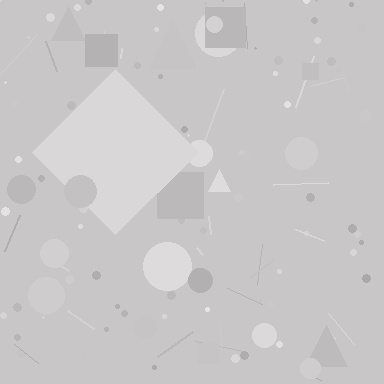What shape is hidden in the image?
A diamond is hidden in the image.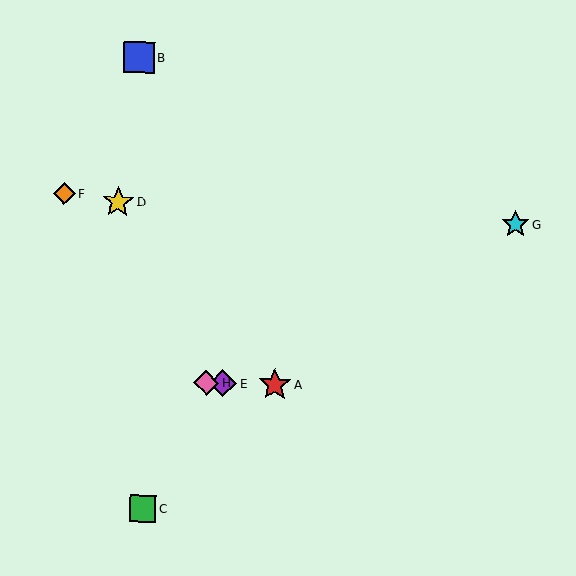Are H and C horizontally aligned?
No, H is at y≈383 and C is at y≈509.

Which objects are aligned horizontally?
Objects A, E, H are aligned horizontally.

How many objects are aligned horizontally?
3 objects (A, E, H) are aligned horizontally.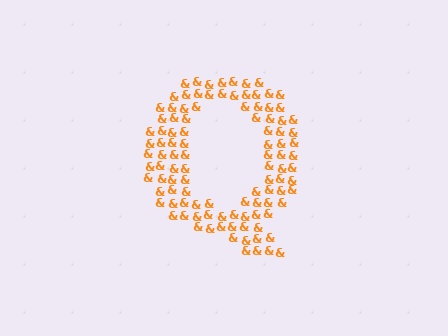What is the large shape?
The large shape is the letter Q.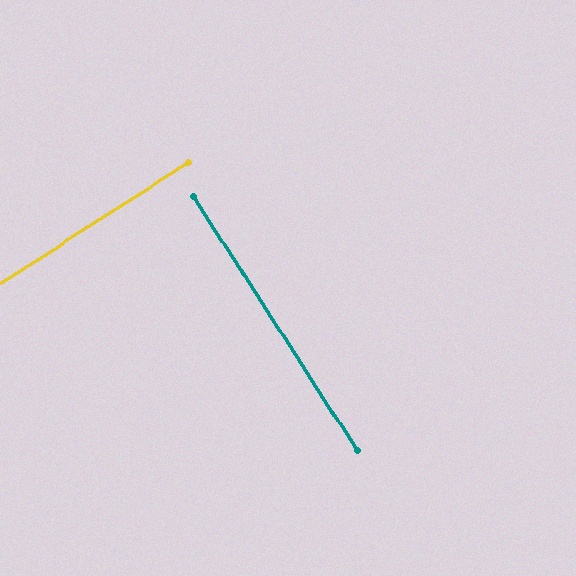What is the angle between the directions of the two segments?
Approximately 90 degrees.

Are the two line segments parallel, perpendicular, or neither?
Perpendicular — they meet at approximately 90°.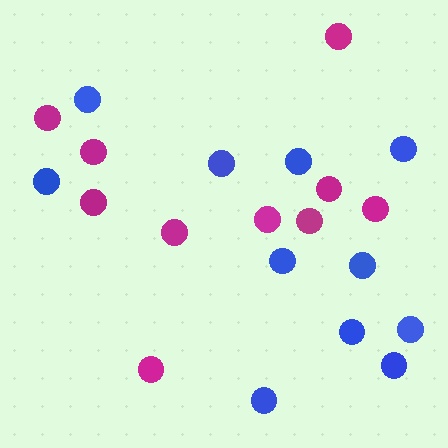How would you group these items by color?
There are 2 groups: one group of magenta circles (10) and one group of blue circles (11).